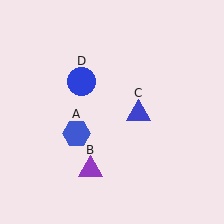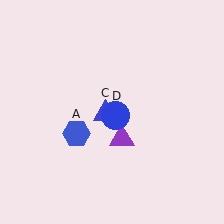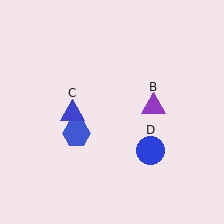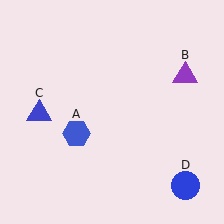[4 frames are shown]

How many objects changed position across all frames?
3 objects changed position: purple triangle (object B), blue triangle (object C), blue circle (object D).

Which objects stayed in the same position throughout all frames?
Blue hexagon (object A) remained stationary.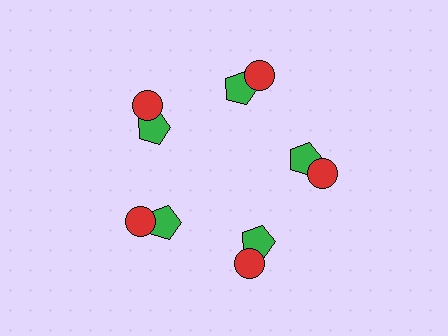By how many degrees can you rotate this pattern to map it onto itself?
The pattern maps onto itself every 72 degrees of rotation.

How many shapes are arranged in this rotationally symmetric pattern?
There are 10 shapes, arranged in 5 groups of 2.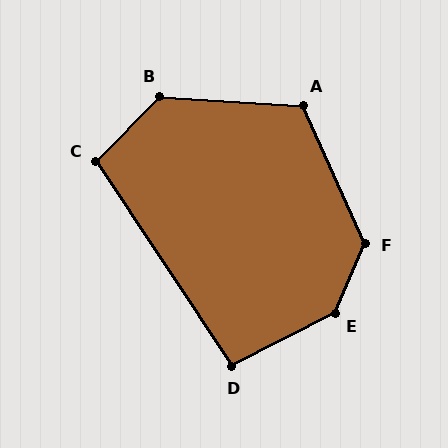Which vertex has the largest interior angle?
E, at approximately 140 degrees.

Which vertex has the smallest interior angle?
D, at approximately 96 degrees.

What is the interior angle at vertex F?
Approximately 133 degrees (obtuse).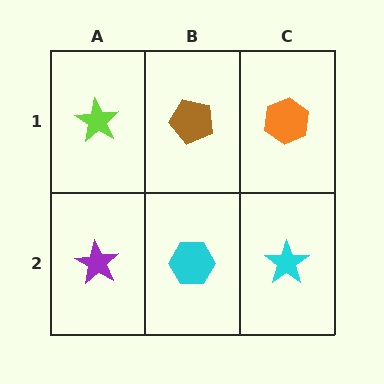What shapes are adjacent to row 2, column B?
A brown pentagon (row 1, column B), a purple star (row 2, column A), a cyan star (row 2, column C).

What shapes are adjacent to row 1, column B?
A cyan hexagon (row 2, column B), a lime star (row 1, column A), an orange hexagon (row 1, column C).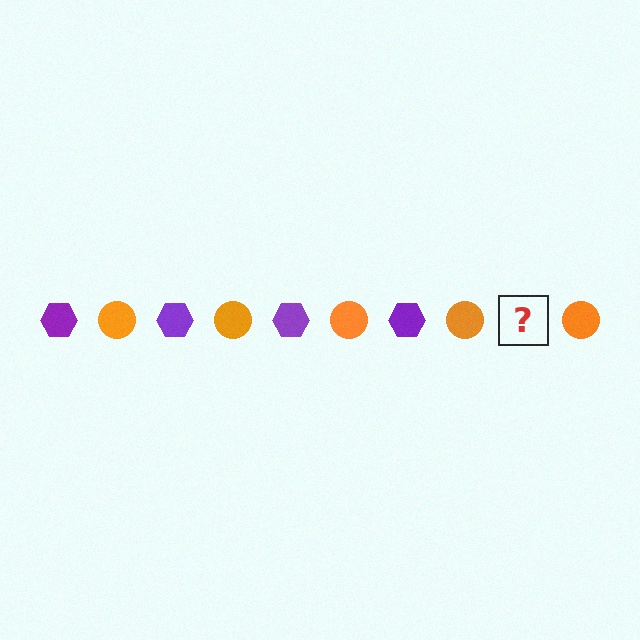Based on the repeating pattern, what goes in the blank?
The blank should be a purple hexagon.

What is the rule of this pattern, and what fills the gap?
The rule is that the pattern alternates between purple hexagon and orange circle. The gap should be filled with a purple hexagon.